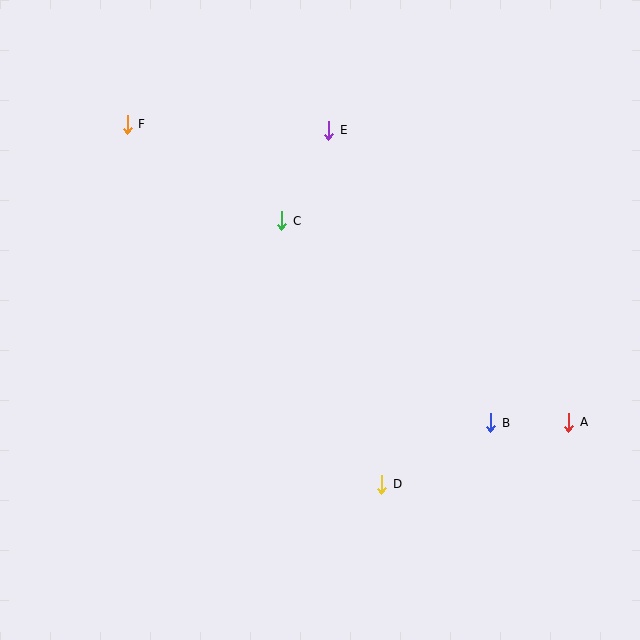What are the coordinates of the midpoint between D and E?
The midpoint between D and E is at (355, 307).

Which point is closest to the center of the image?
Point C at (282, 221) is closest to the center.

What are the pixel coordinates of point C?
Point C is at (282, 221).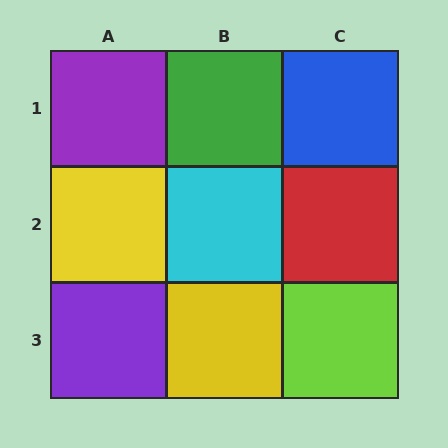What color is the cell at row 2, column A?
Yellow.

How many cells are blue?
1 cell is blue.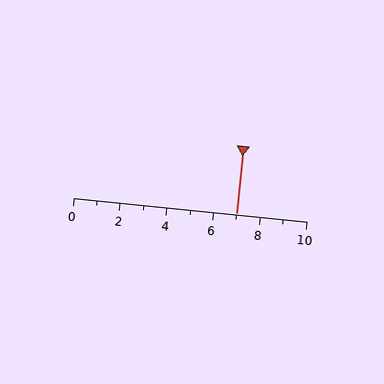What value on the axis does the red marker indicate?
The marker indicates approximately 7.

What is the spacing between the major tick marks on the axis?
The major ticks are spaced 2 apart.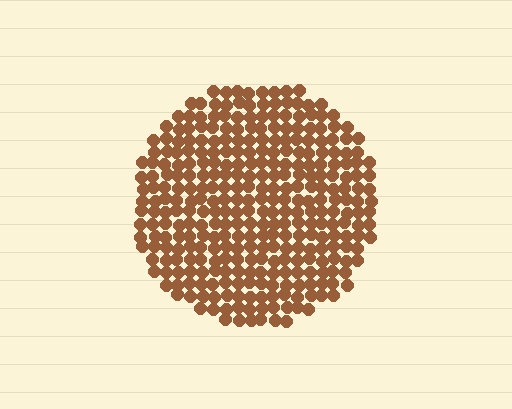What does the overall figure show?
The overall figure shows a circle.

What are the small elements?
The small elements are circles.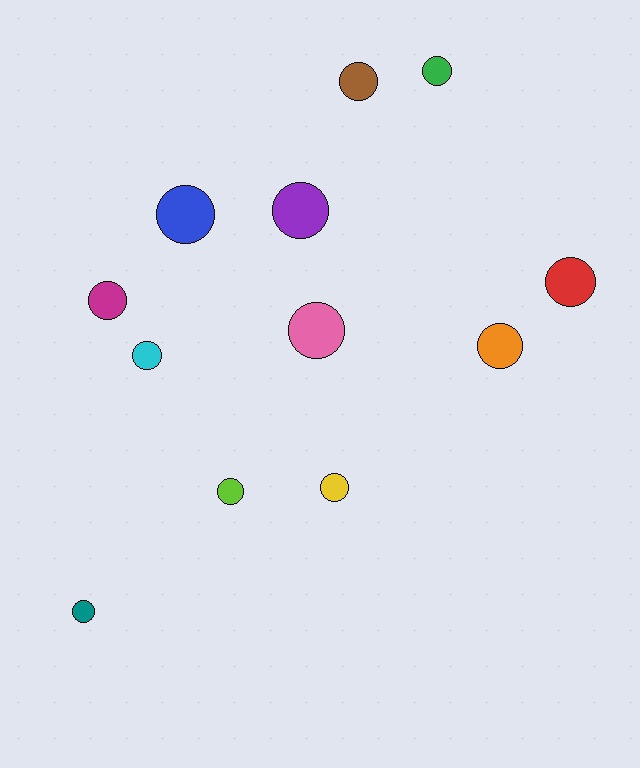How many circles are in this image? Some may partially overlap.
There are 12 circles.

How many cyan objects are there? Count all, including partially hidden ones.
There is 1 cyan object.